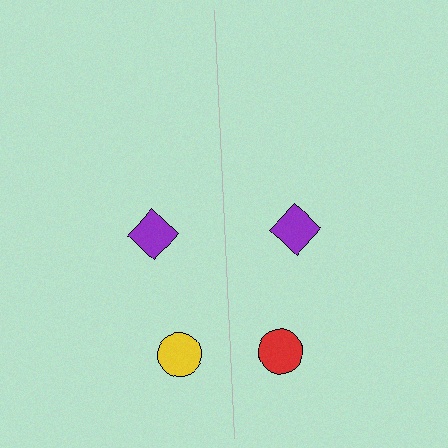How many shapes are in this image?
There are 4 shapes in this image.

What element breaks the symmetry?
The red circle on the right side breaks the symmetry — its mirror counterpart is yellow.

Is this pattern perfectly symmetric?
No, the pattern is not perfectly symmetric. The red circle on the right side breaks the symmetry — its mirror counterpart is yellow.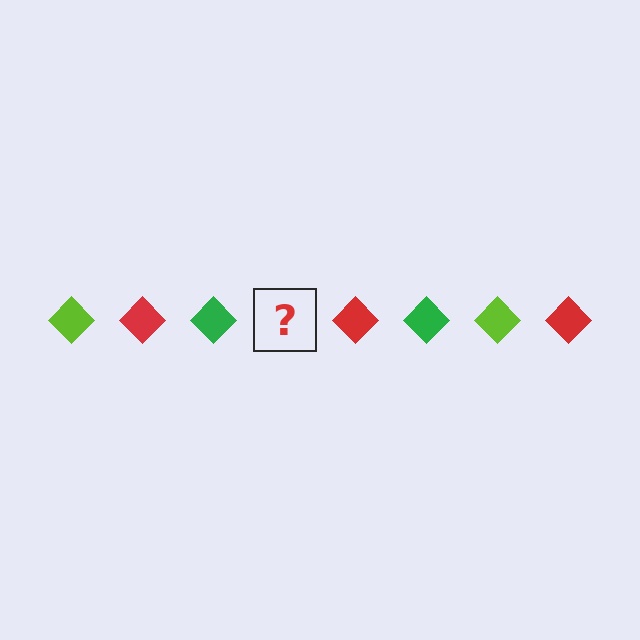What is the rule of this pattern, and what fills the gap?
The rule is that the pattern cycles through lime, red, green diamonds. The gap should be filled with a lime diamond.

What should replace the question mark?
The question mark should be replaced with a lime diamond.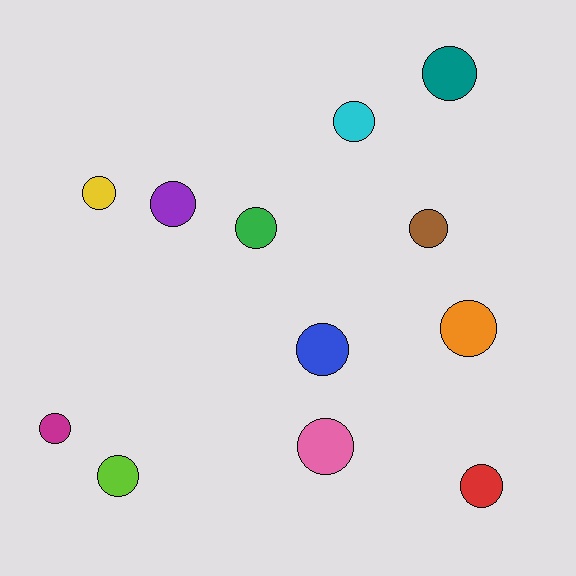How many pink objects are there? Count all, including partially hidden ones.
There is 1 pink object.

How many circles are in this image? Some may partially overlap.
There are 12 circles.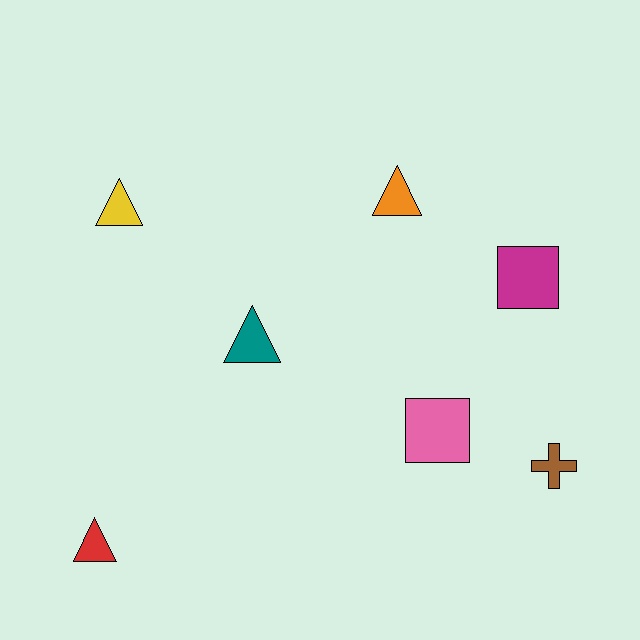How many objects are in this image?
There are 7 objects.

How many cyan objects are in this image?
There are no cyan objects.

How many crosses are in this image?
There is 1 cross.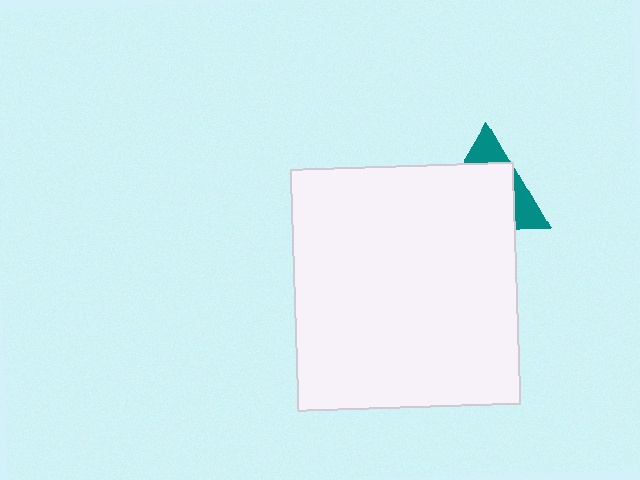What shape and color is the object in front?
The object in front is a white rectangle.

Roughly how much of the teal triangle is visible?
A small part of it is visible (roughly 31%).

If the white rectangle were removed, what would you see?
You would see the complete teal triangle.